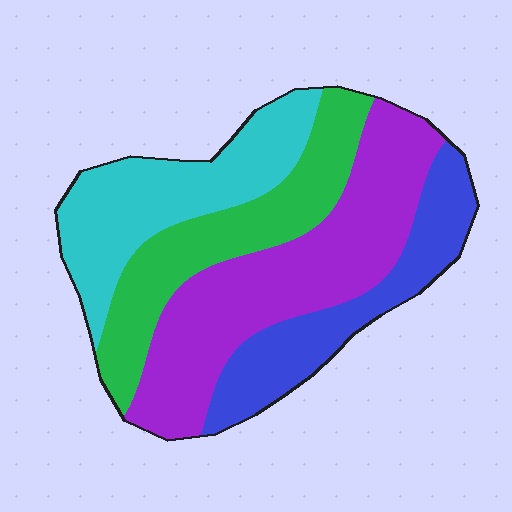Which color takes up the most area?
Purple, at roughly 35%.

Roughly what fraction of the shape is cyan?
Cyan covers around 25% of the shape.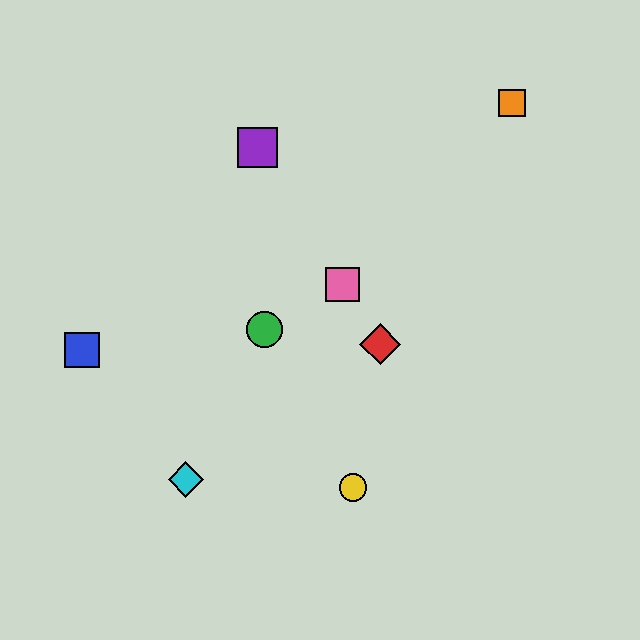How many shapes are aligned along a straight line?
3 shapes (the red diamond, the purple square, the pink square) are aligned along a straight line.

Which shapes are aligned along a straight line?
The red diamond, the purple square, the pink square are aligned along a straight line.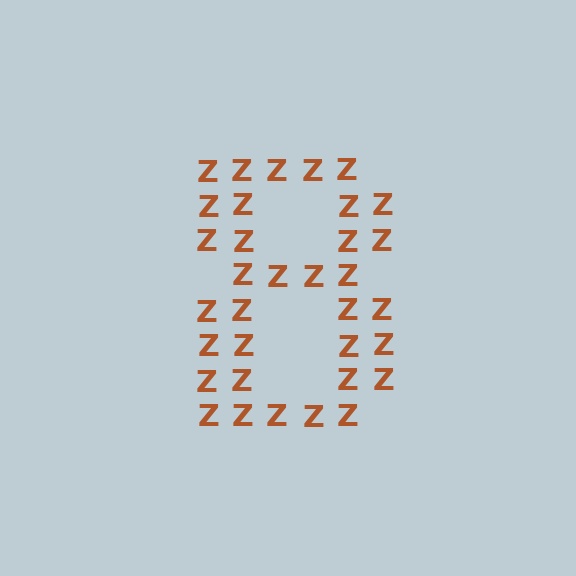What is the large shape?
The large shape is the digit 8.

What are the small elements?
The small elements are letter Z's.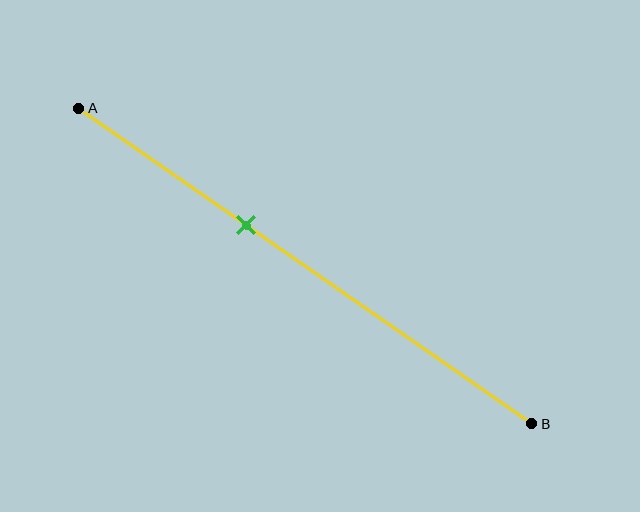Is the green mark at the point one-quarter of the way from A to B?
No, the mark is at about 35% from A, not at the 25% one-quarter point.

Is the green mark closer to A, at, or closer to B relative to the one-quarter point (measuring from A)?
The green mark is closer to point B than the one-quarter point of segment AB.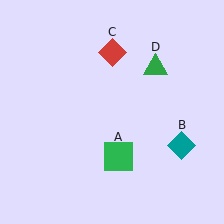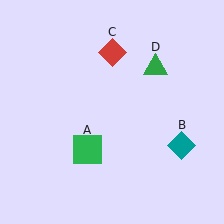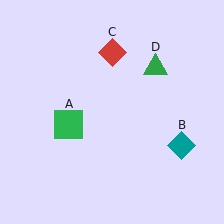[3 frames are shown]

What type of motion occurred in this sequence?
The green square (object A) rotated clockwise around the center of the scene.